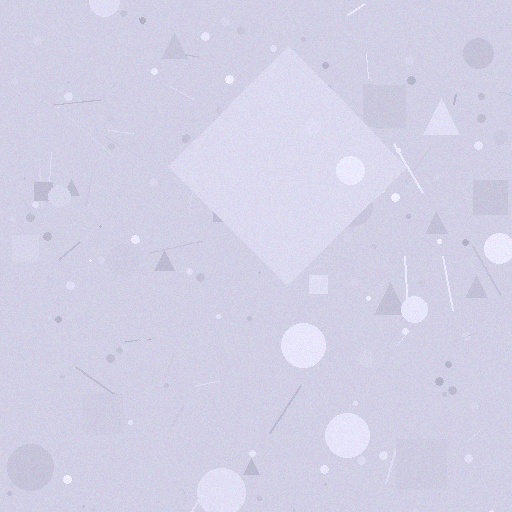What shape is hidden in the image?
A diamond is hidden in the image.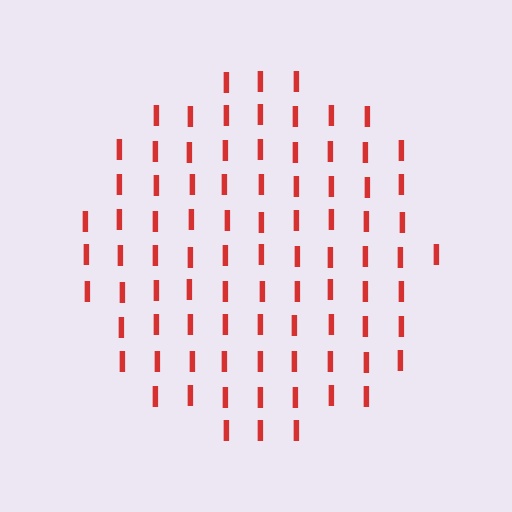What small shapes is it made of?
It is made of small letter I's.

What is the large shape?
The large shape is a circle.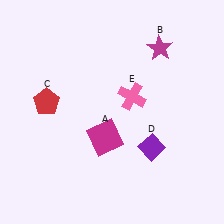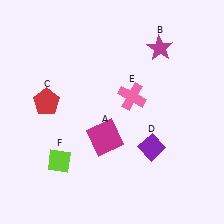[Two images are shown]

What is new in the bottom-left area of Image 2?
A lime diamond (F) was added in the bottom-left area of Image 2.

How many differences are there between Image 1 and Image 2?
There is 1 difference between the two images.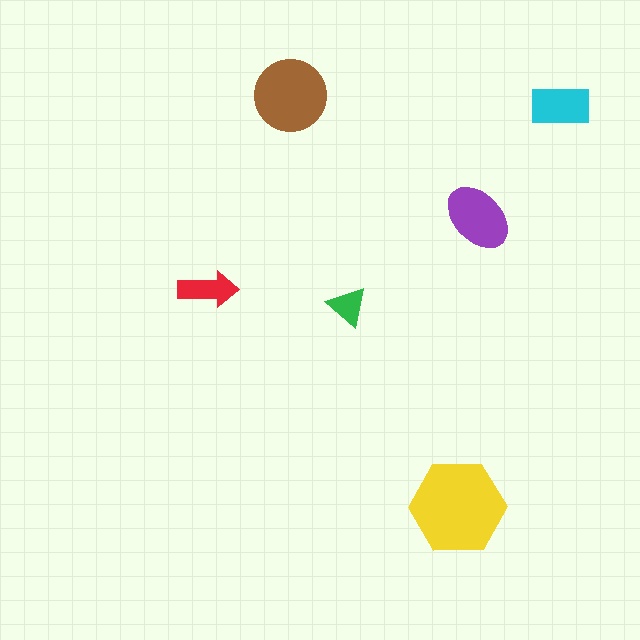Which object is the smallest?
The green triangle.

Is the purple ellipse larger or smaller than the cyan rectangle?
Larger.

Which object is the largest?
The yellow hexagon.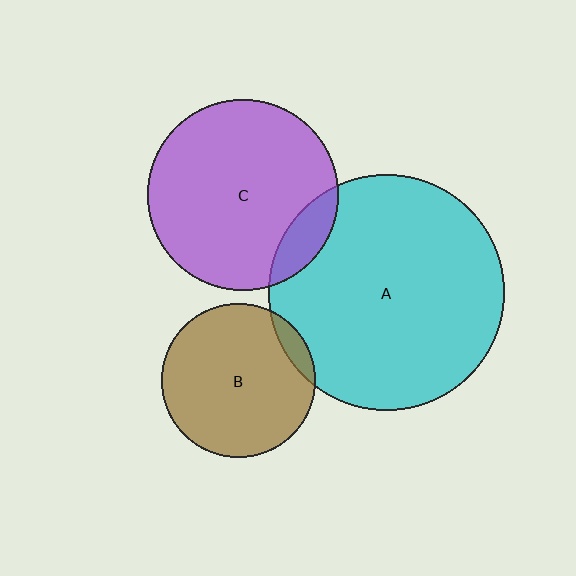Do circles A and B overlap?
Yes.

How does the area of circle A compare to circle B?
Approximately 2.3 times.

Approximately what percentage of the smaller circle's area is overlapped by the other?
Approximately 5%.